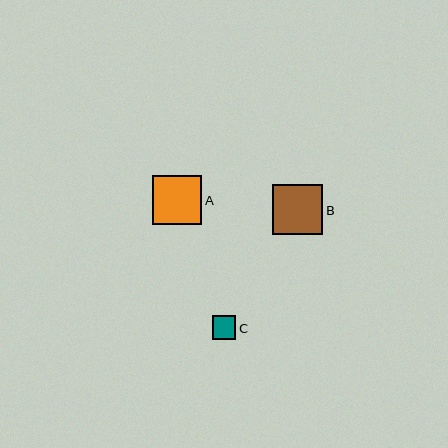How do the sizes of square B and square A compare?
Square B and square A are approximately the same size.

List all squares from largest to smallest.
From largest to smallest: B, A, C.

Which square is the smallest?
Square C is the smallest with a size of approximately 24 pixels.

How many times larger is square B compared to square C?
Square B is approximately 2.1 times the size of square C.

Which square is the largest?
Square B is the largest with a size of approximately 50 pixels.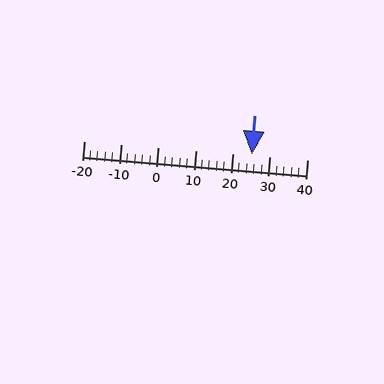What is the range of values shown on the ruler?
The ruler shows values from -20 to 40.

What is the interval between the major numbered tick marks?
The major tick marks are spaced 10 units apart.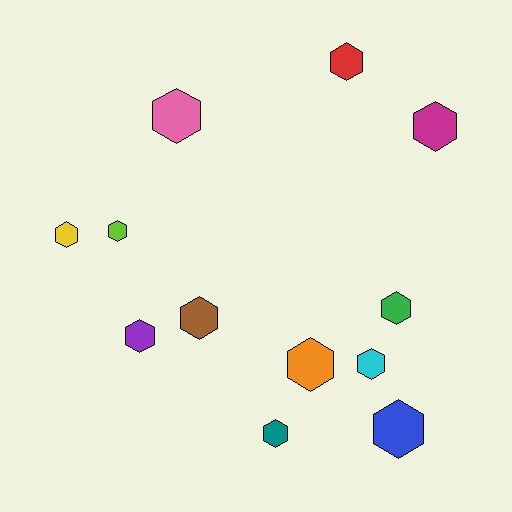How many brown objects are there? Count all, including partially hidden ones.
There is 1 brown object.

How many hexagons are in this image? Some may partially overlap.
There are 12 hexagons.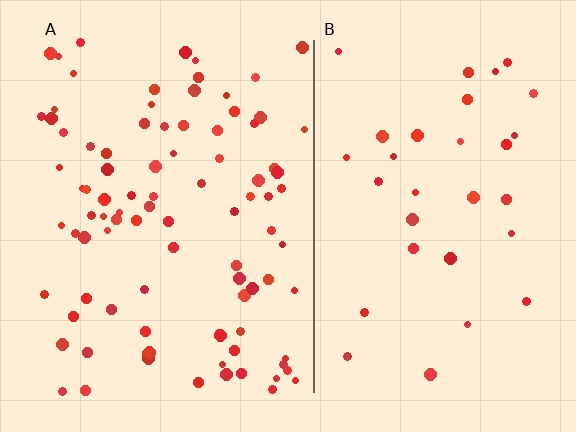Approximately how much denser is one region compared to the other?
Approximately 2.9× — region A over region B.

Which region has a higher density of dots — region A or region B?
A (the left).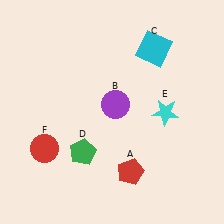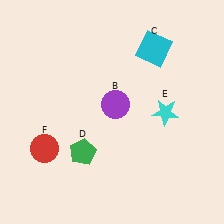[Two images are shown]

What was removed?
The red pentagon (A) was removed in Image 2.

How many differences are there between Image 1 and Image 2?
There is 1 difference between the two images.